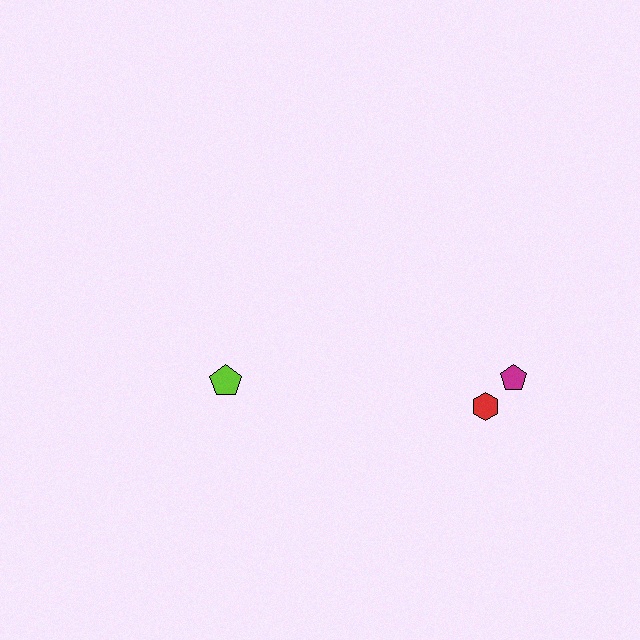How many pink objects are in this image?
There are no pink objects.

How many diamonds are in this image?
There are no diamonds.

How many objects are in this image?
There are 3 objects.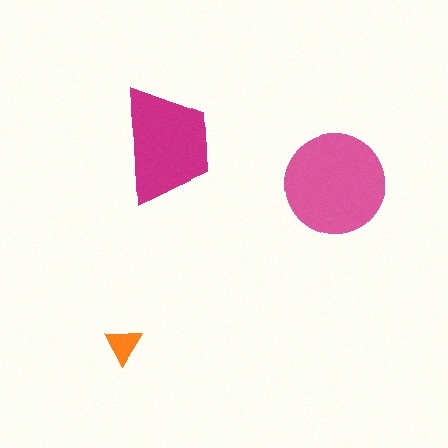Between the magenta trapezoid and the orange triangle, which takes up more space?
The magenta trapezoid.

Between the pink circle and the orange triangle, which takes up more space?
The pink circle.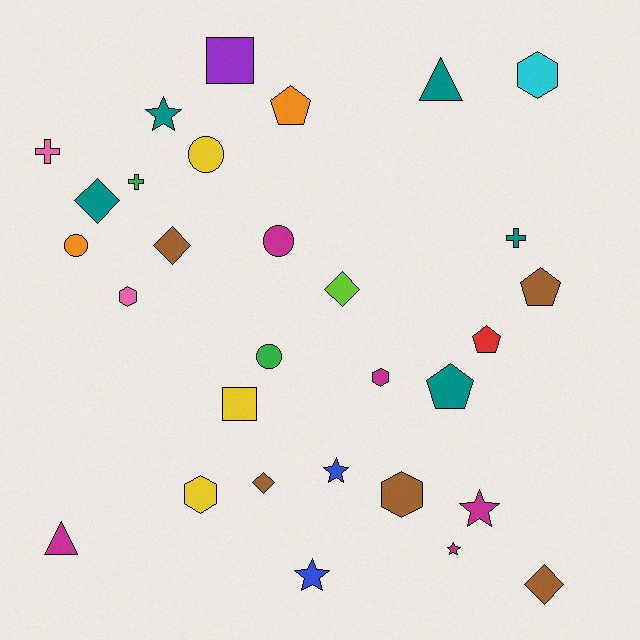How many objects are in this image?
There are 30 objects.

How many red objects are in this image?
There is 1 red object.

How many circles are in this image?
There are 4 circles.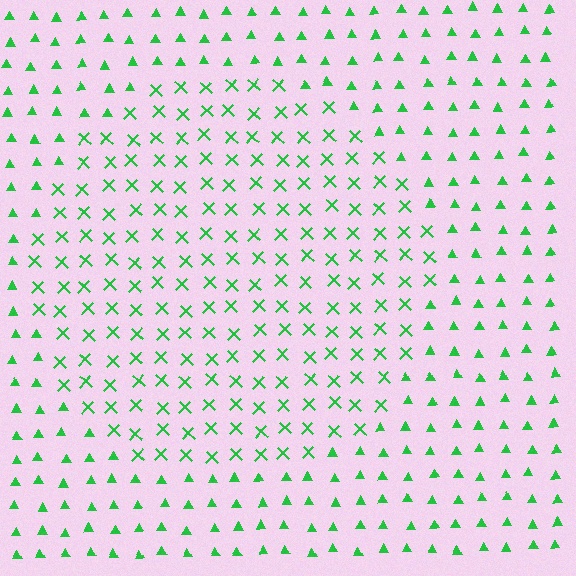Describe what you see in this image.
The image is filled with small green elements arranged in a uniform grid. A circle-shaped region contains X marks, while the surrounding area contains triangles. The boundary is defined purely by the change in element shape.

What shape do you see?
I see a circle.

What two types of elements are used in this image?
The image uses X marks inside the circle region and triangles outside it.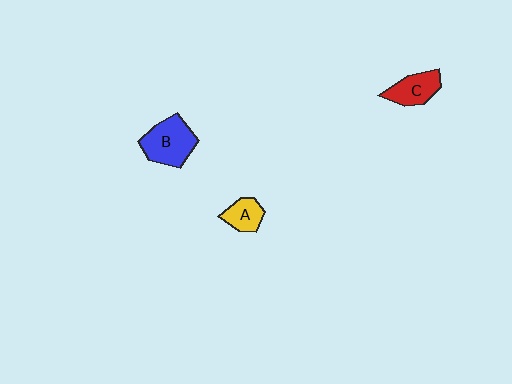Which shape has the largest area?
Shape B (blue).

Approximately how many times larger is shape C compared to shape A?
Approximately 1.3 times.